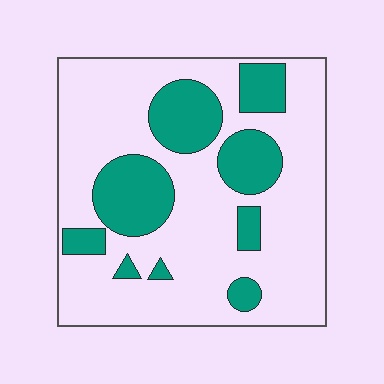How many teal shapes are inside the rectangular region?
9.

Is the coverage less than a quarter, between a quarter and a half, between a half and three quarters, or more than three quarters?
Between a quarter and a half.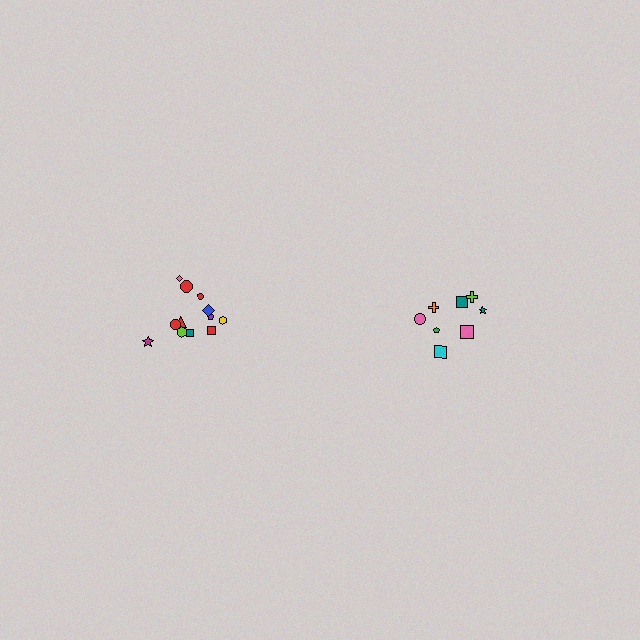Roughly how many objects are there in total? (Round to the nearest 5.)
Roughly 20 objects in total.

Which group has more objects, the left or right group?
The left group.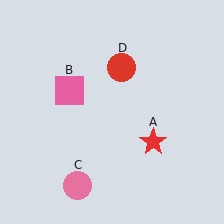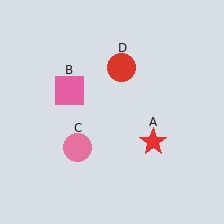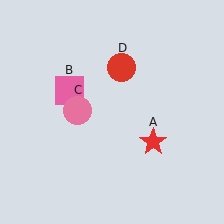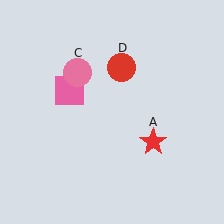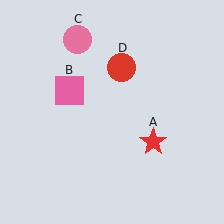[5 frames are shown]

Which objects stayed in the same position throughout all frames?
Red star (object A) and pink square (object B) and red circle (object D) remained stationary.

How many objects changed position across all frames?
1 object changed position: pink circle (object C).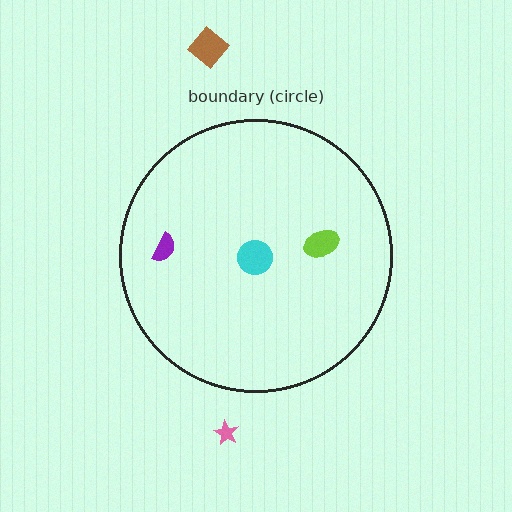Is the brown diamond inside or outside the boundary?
Outside.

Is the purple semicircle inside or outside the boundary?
Inside.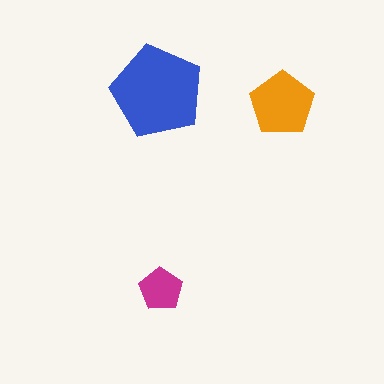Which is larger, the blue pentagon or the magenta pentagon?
The blue one.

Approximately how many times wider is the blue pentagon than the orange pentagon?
About 1.5 times wider.